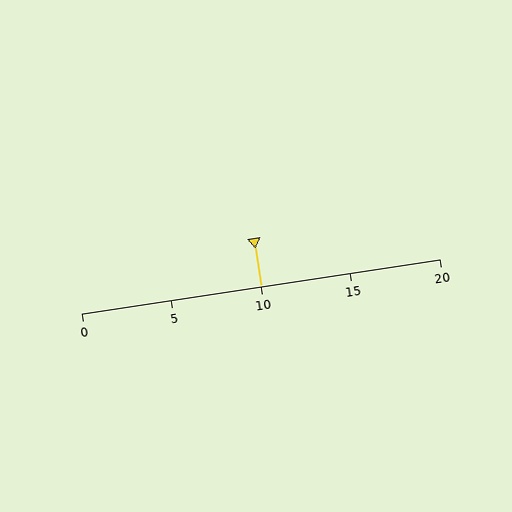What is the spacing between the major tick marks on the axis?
The major ticks are spaced 5 apart.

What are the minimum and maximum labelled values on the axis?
The axis runs from 0 to 20.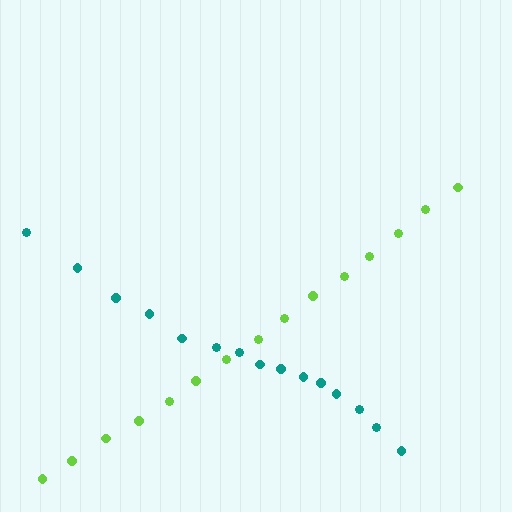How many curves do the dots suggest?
There are 2 distinct paths.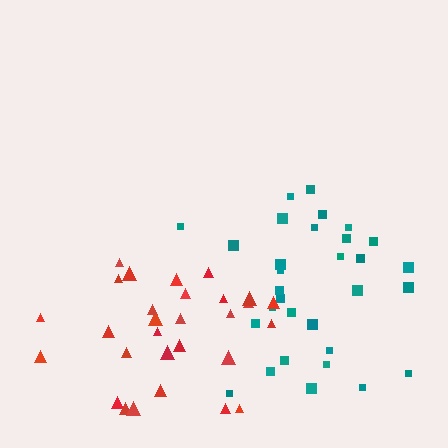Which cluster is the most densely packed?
Red.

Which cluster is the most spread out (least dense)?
Teal.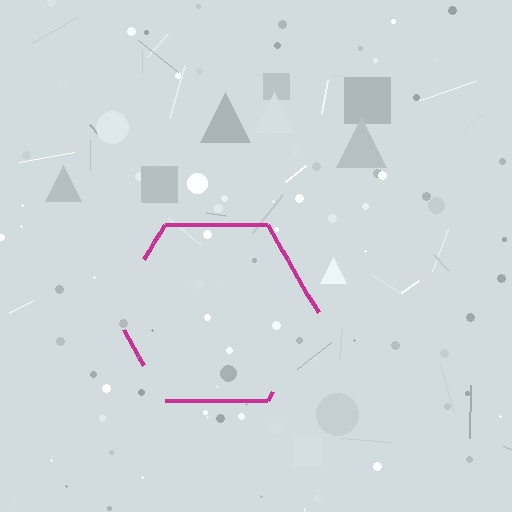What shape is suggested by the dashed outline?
The dashed outline suggests a hexagon.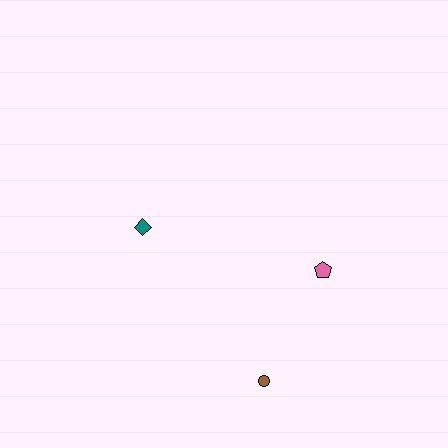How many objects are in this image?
There are 3 objects.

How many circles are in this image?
There is 1 circle.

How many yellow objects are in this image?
There are no yellow objects.